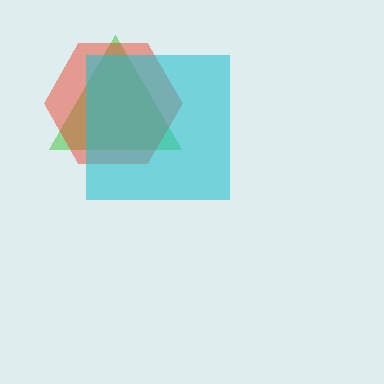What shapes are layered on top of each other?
The layered shapes are: a green triangle, a red hexagon, a cyan square.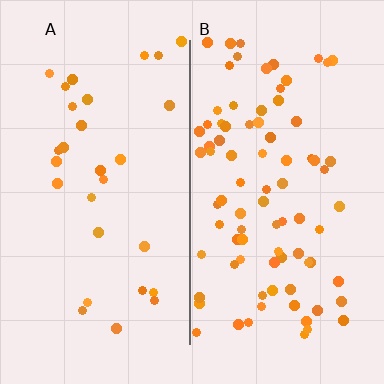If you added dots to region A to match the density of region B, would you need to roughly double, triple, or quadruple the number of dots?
Approximately triple.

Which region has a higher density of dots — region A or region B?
B (the right).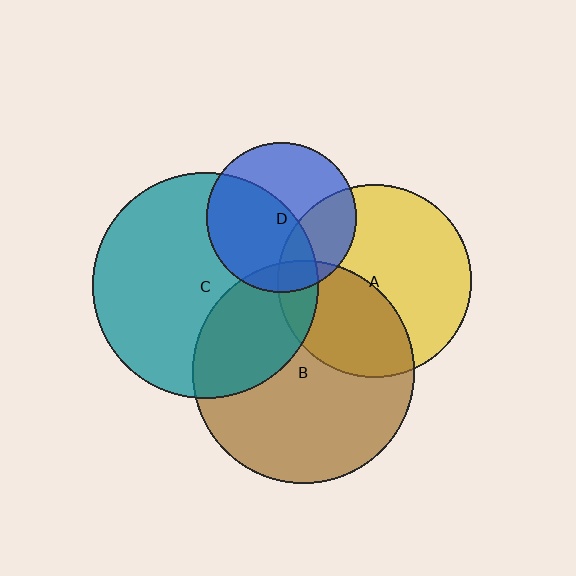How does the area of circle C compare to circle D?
Approximately 2.3 times.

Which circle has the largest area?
Circle C (teal).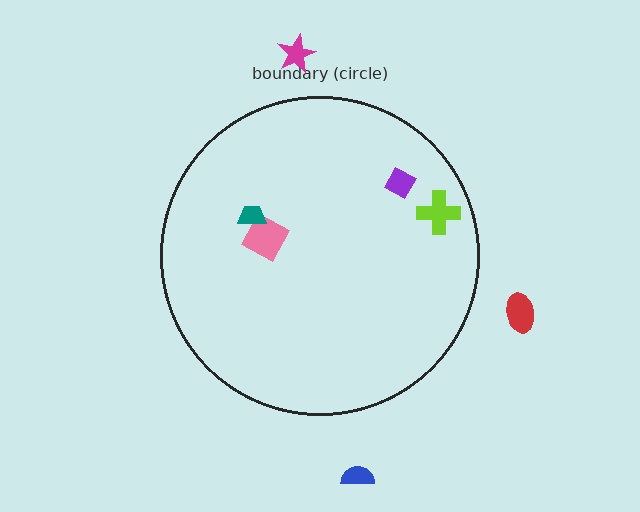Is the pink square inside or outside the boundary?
Inside.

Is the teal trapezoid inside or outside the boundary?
Inside.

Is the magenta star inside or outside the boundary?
Outside.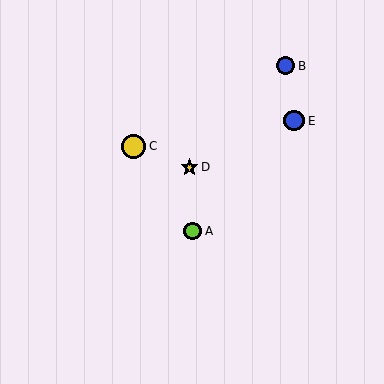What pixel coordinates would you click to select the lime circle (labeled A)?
Click at (193, 231) to select the lime circle A.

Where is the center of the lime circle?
The center of the lime circle is at (193, 231).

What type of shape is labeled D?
Shape D is a yellow star.